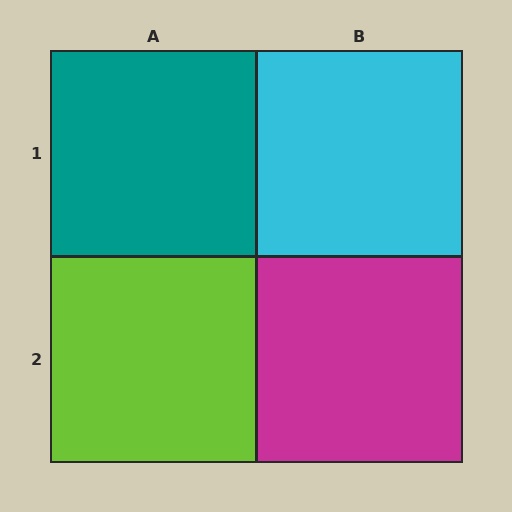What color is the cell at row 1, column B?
Cyan.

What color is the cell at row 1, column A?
Teal.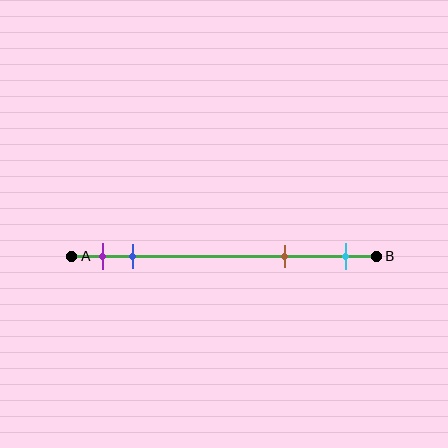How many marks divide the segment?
There are 4 marks dividing the segment.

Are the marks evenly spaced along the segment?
No, the marks are not evenly spaced.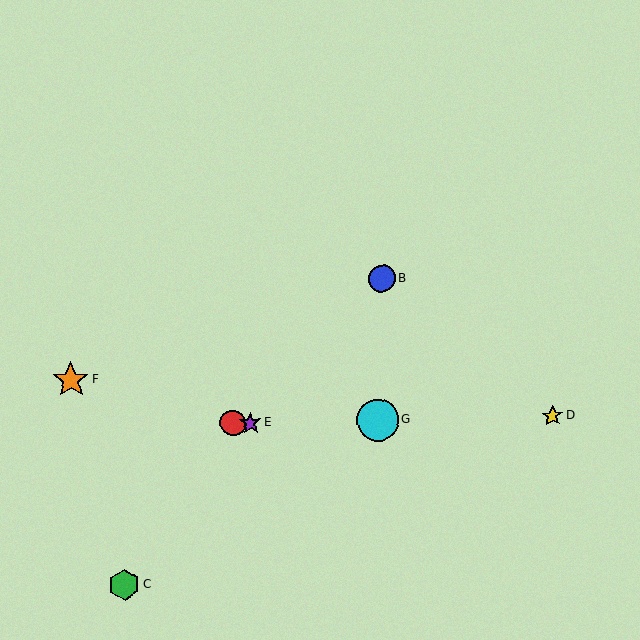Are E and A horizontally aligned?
Yes, both are at y≈423.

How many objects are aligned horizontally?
4 objects (A, D, E, G) are aligned horizontally.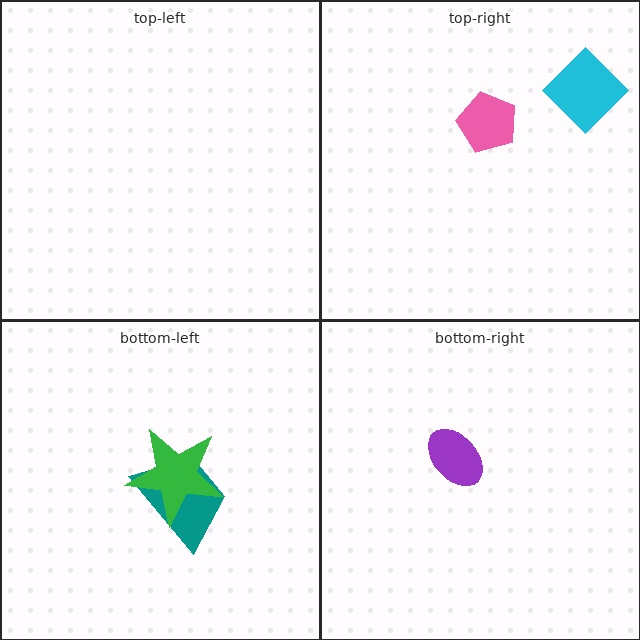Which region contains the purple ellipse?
The bottom-right region.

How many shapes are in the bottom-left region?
2.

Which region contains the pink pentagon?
The top-right region.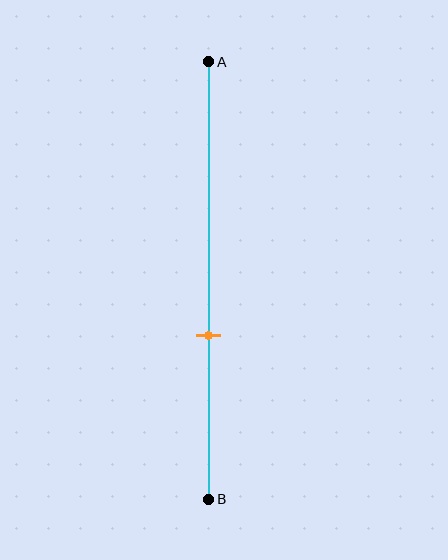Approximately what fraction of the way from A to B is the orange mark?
The orange mark is approximately 65% of the way from A to B.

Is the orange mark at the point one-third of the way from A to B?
No, the mark is at about 65% from A, not at the 33% one-third point.